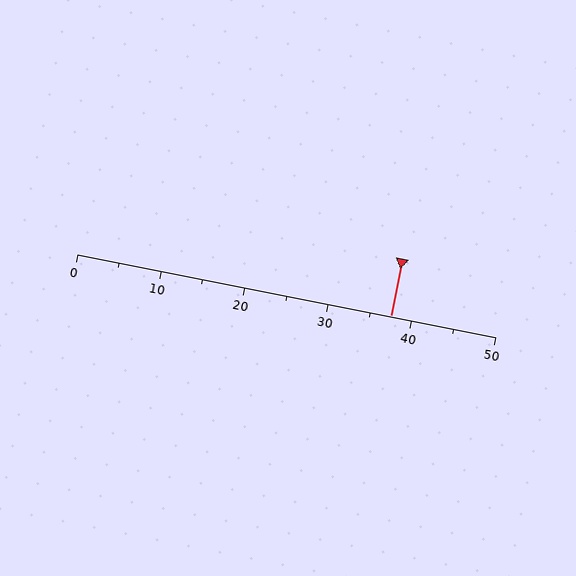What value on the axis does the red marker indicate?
The marker indicates approximately 37.5.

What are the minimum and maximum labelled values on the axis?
The axis runs from 0 to 50.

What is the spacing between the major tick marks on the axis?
The major ticks are spaced 10 apart.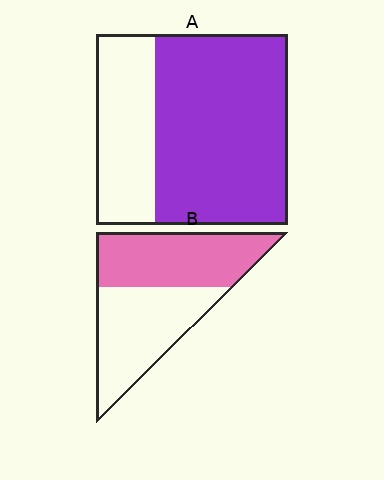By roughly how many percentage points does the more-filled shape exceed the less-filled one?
By roughly 20 percentage points (A over B).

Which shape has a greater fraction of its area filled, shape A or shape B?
Shape A.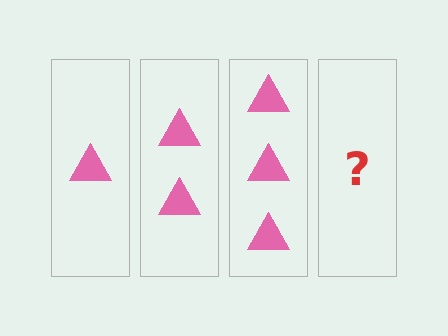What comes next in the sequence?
The next element should be 4 triangles.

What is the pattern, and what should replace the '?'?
The pattern is that each step adds one more triangle. The '?' should be 4 triangles.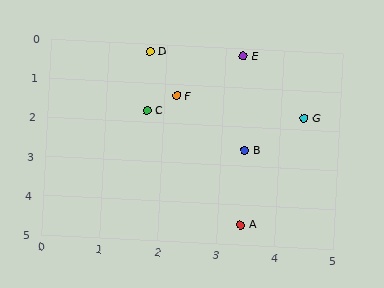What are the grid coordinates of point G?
Point G is at approximately (4.4, 1.7).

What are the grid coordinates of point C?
Point C is at approximately (1.7, 1.7).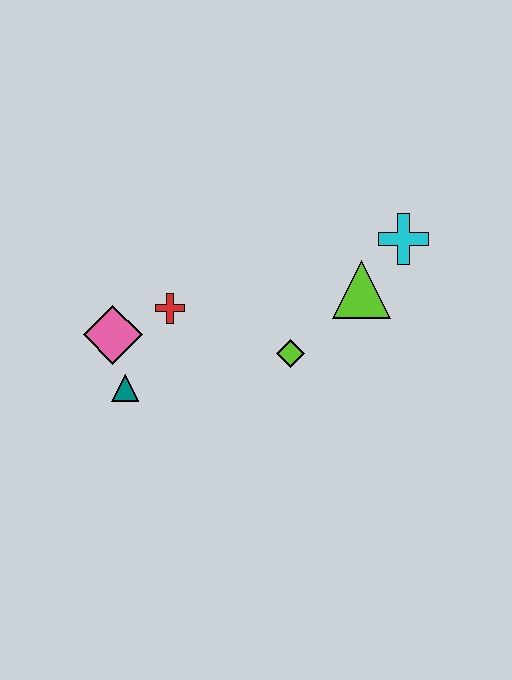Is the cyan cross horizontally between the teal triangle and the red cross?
No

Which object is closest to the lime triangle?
The cyan cross is closest to the lime triangle.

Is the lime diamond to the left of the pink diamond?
No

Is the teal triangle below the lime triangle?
Yes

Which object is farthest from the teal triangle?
The cyan cross is farthest from the teal triangle.